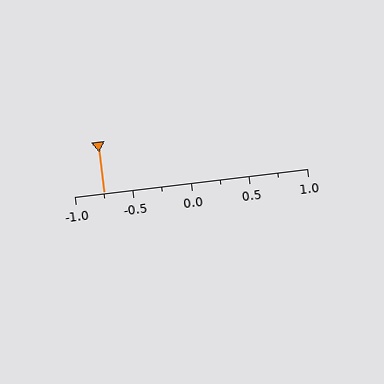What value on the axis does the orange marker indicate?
The marker indicates approximately -0.75.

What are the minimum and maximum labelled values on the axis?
The axis runs from -1.0 to 1.0.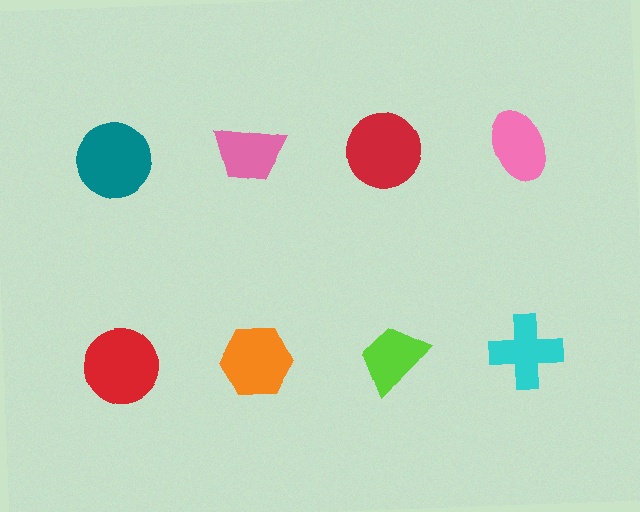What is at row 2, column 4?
A cyan cross.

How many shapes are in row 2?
4 shapes.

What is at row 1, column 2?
A pink trapezoid.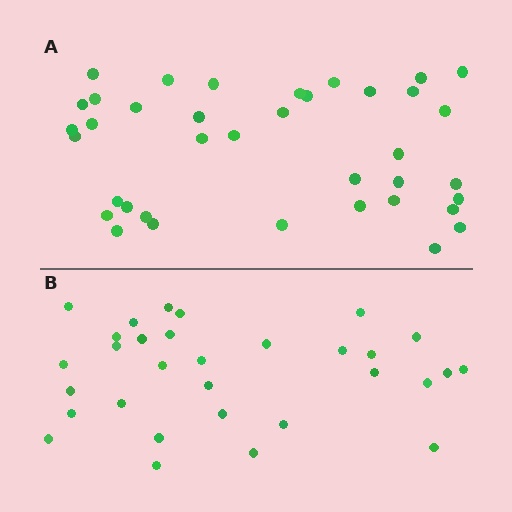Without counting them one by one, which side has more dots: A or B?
Region A (the top region) has more dots.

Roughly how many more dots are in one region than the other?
Region A has roughly 8 or so more dots than region B.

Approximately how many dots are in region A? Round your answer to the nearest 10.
About 40 dots. (The exact count is 38, which rounds to 40.)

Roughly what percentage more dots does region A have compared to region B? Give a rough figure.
About 25% more.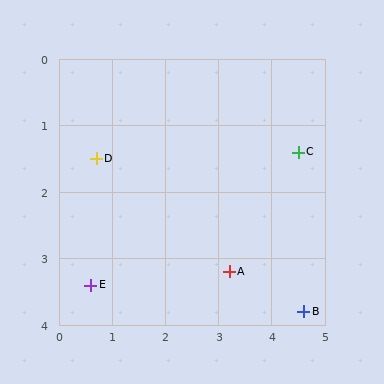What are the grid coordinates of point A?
Point A is at approximately (3.2, 3.2).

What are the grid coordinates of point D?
Point D is at approximately (0.7, 1.5).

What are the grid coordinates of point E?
Point E is at approximately (0.6, 3.4).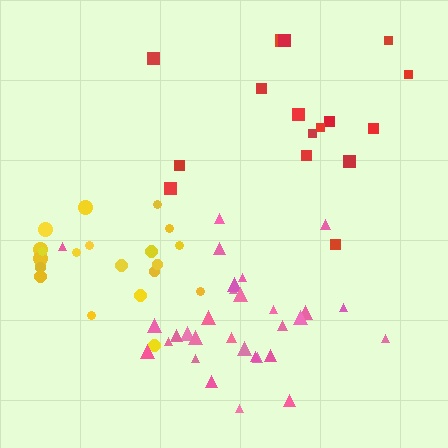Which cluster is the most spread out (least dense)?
Red.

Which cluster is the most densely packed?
Pink.